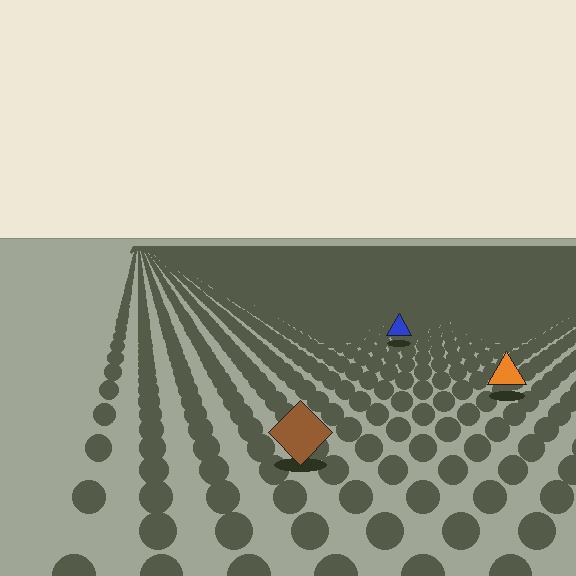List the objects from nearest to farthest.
From nearest to farthest: the brown diamond, the orange triangle, the blue triangle.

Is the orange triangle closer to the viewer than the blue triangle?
Yes. The orange triangle is closer — you can tell from the texture gradient: the ground texture is coarser near it.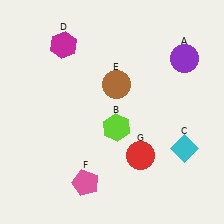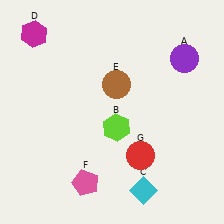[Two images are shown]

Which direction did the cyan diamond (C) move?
The cyan diamond (C) moved down.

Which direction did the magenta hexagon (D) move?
The magenta hexagon (D) moved left.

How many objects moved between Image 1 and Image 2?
2 objects moved between the two images.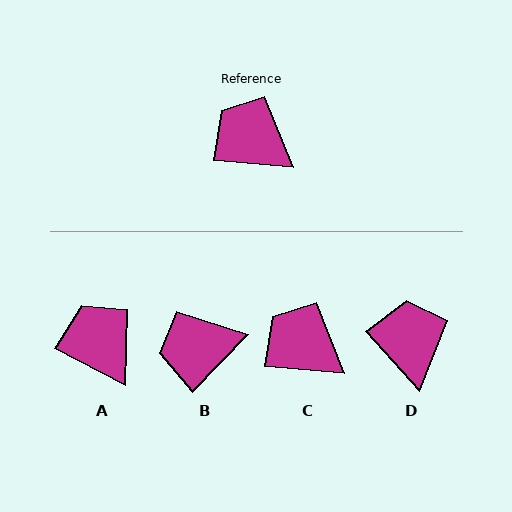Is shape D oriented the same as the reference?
No, it is off by about 44 degrees.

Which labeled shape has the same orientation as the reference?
C.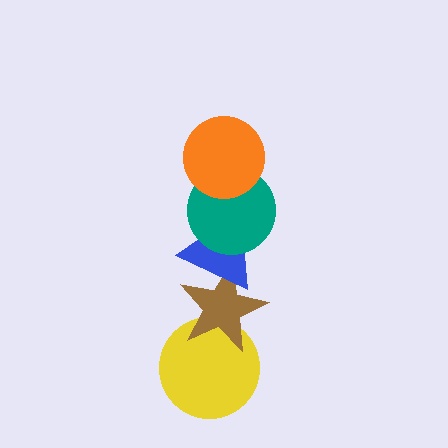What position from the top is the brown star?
The brown star is 4th from the top.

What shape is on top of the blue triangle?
The teal circle is on top of the blue triangle.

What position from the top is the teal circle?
The teal circle is 2nd from the top.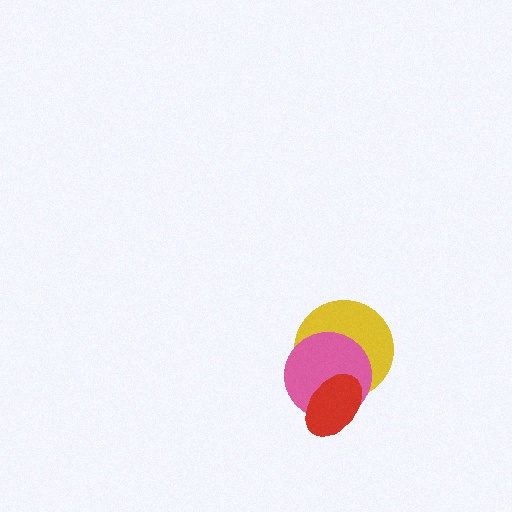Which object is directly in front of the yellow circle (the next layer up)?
The pink circle is directly in front of the yellow circle.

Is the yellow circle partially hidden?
Yes, it is partially covered by another shape.